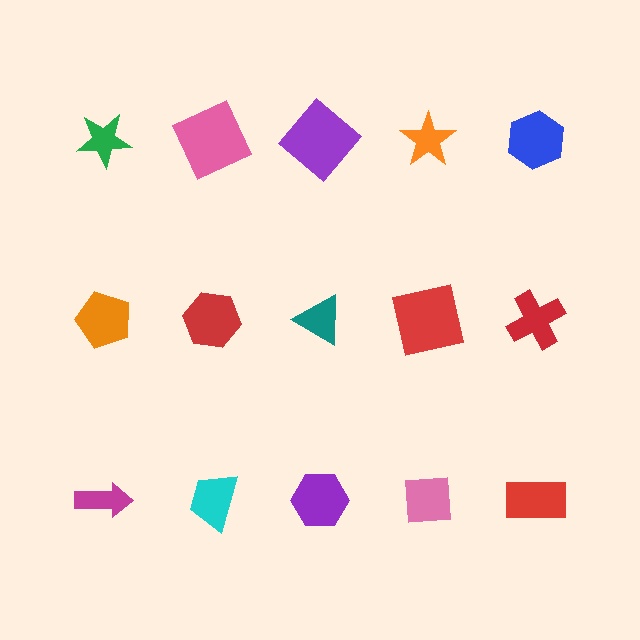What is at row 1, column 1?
A green star.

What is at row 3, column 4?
A pink square.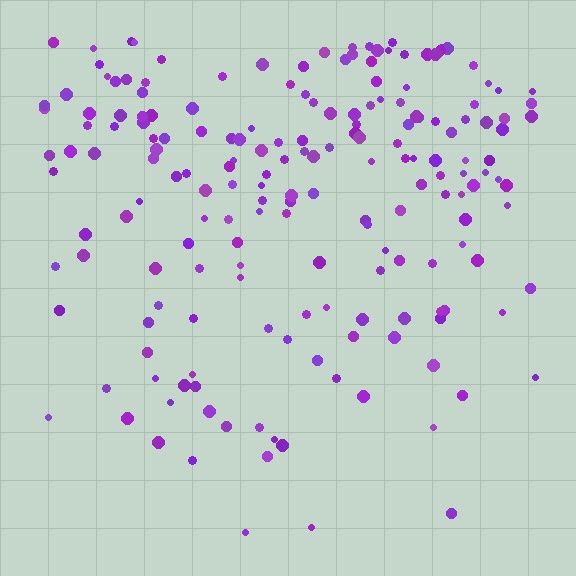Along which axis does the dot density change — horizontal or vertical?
Vertical.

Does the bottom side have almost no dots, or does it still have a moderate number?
Still a moderate number, just noticeably fewer than the top.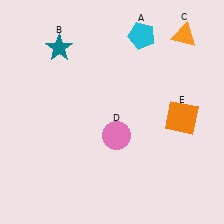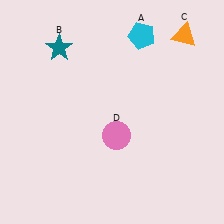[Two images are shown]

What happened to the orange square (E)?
The orange square (E) was removed in Image 2. It was in the bottom-right area of Image 1.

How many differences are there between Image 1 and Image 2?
There is 1 difference between the two images.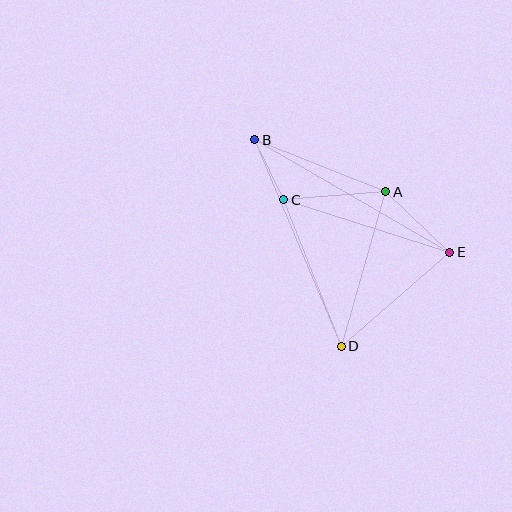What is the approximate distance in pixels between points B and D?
The distance between B and D is approximately 224 pixels.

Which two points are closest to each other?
Points B and C are closest to each other.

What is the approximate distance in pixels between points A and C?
The distance between A and C is approximately 102 pixels.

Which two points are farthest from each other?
Points B and E are farthest from each other.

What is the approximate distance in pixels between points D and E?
The distance between D and E is approximately 143 pixels.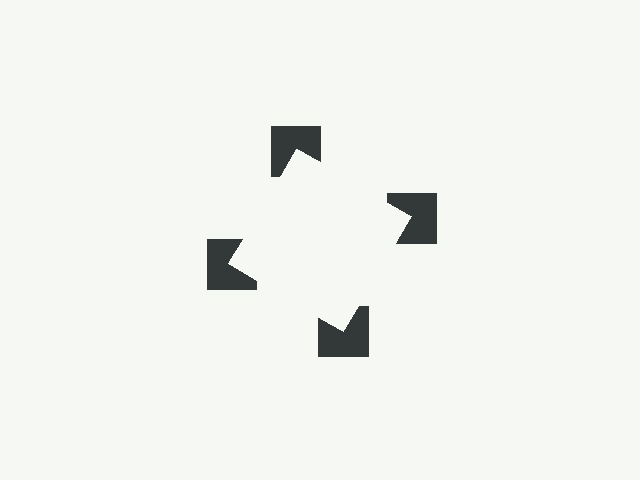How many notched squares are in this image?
There are 4 — one at each vertex of the illusory square.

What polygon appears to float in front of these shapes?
An illusory square — its edges are inferred from the aligned wedge cuts in the notched squares, not physically drawn.